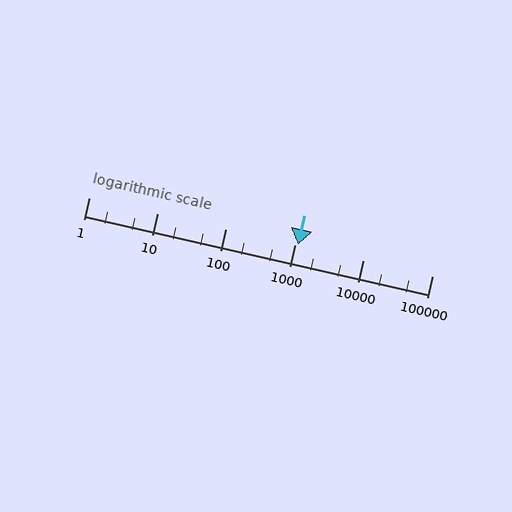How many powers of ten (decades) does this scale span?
The scale spans 5 decades, from 1 to 100000.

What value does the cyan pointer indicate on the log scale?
The pointer indicates approximately 1100.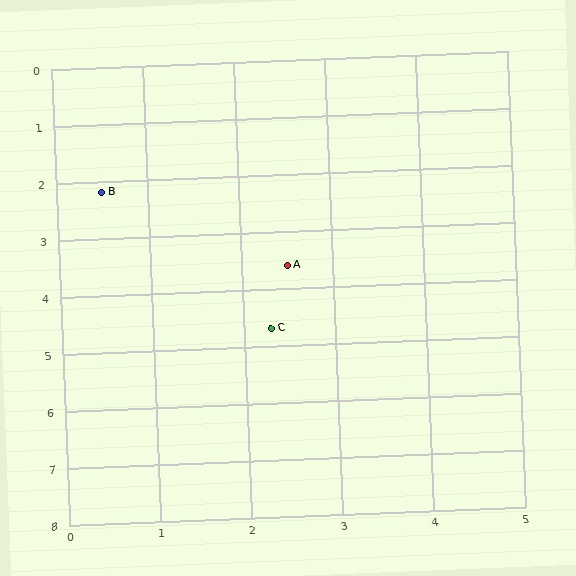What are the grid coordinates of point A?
Point A is at approximately (2.5, 3.6).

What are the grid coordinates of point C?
Point C is at approximately (2.3, 4.7).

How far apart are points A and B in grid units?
Points A and B are about 2.4 grid units apart.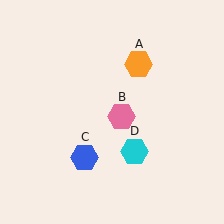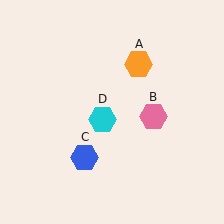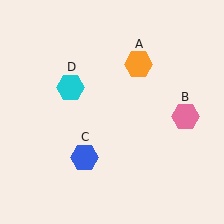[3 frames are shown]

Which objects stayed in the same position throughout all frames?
Orange hexagon (object A) and blue hexagon (object C) remained stationary.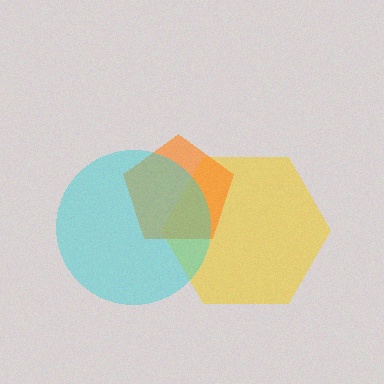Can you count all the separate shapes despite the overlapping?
Yes, there are 3 separate shapes.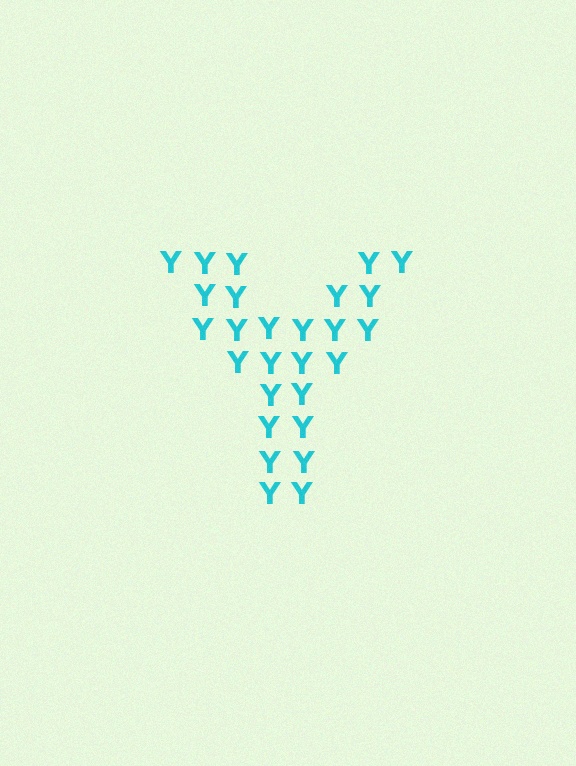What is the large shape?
The large shape is the letter Y.